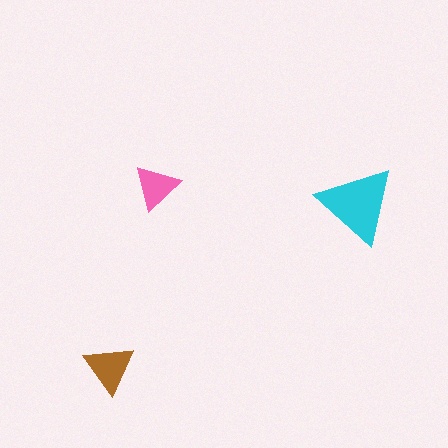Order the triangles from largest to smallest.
the cyan one, the brown one, the pink one.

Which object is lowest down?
The brown triangle is bottommost.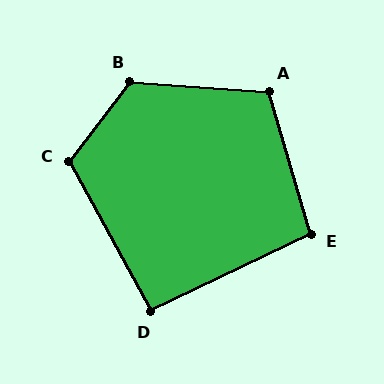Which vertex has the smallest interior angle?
D, at approximately 93 degrees.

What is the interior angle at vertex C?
Approximately 114 degrees (obtuse).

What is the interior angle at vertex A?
Approximately 110 degrees (obtuse).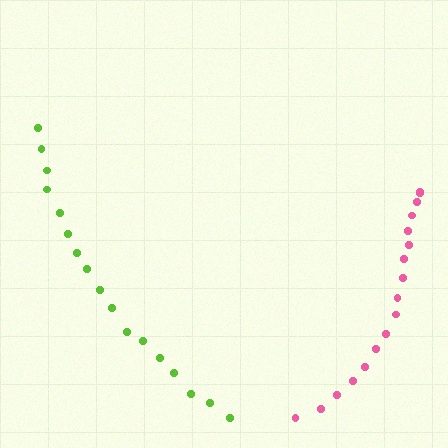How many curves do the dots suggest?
There are 2 distinct paths.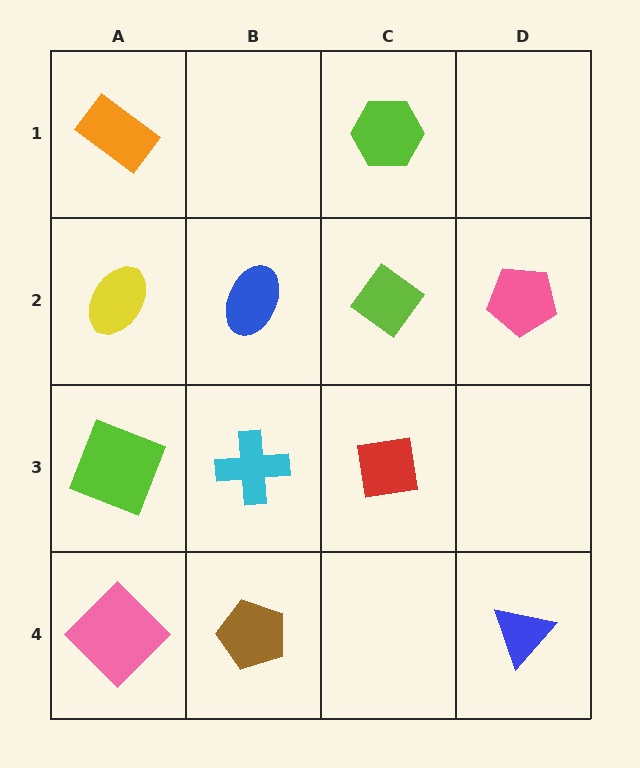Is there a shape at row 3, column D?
No, that cell is empty.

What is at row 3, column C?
A red square.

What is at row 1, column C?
A lime hexagon.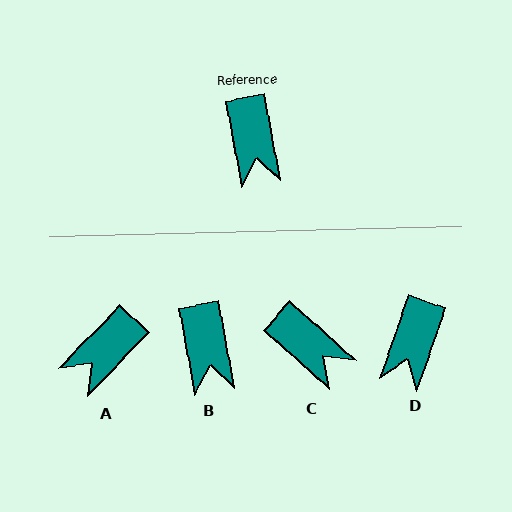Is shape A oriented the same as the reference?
No, it is off by about 54 degrees.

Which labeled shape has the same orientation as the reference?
B.